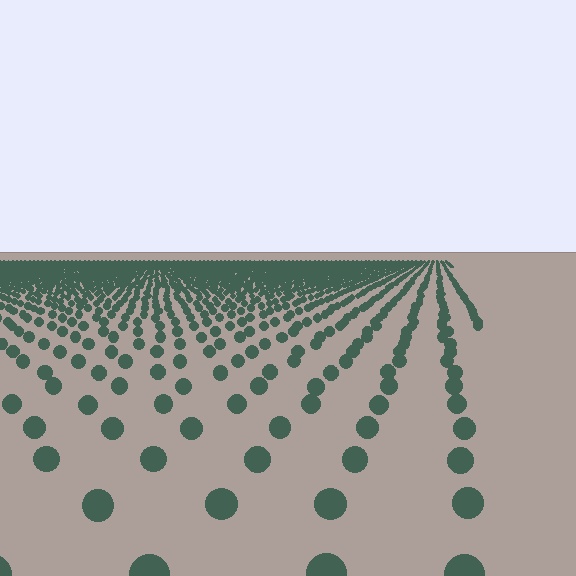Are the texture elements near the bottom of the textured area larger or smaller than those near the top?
Larger. Near the bottom, elements are closer to the viewer and appear at a bigger on-screen size.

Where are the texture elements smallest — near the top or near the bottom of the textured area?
Near the top.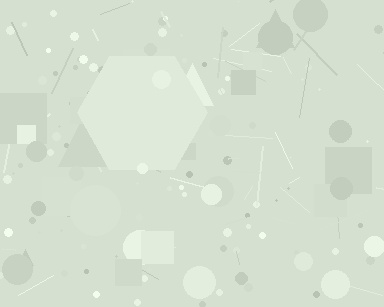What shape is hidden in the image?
A hexagon is hidden in the image.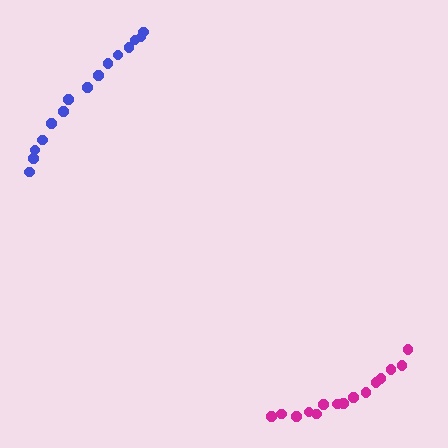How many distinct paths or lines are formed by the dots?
There are 2 distinct paths.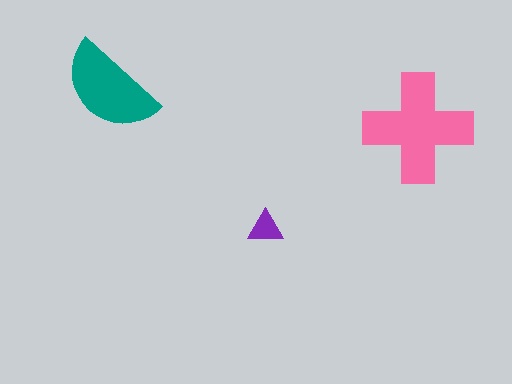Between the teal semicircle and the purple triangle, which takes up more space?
The teal semicircle.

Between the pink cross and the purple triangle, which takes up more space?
The pink cross.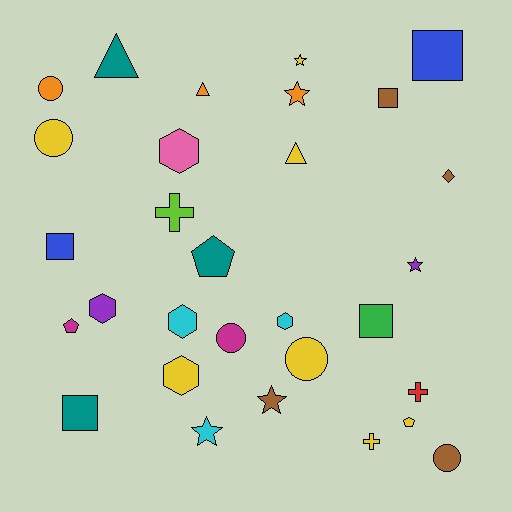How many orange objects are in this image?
There are 3 orange objects.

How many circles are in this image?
There are 5 circles.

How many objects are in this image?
There are 30 objects.